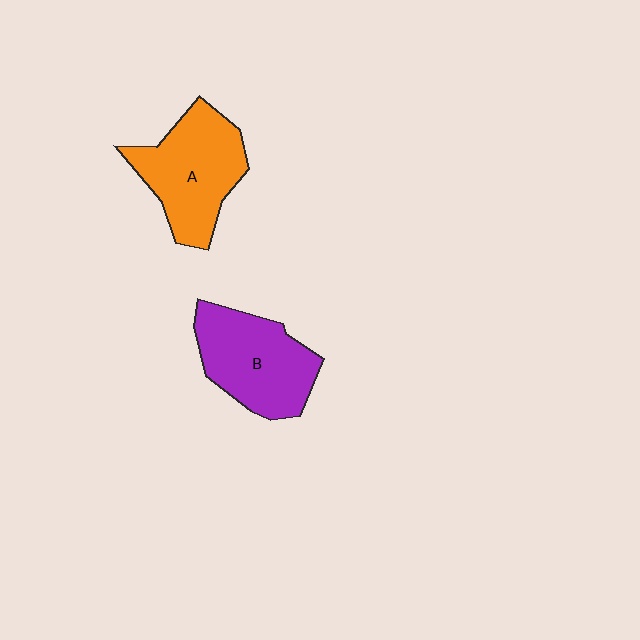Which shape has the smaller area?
Shape B (purple).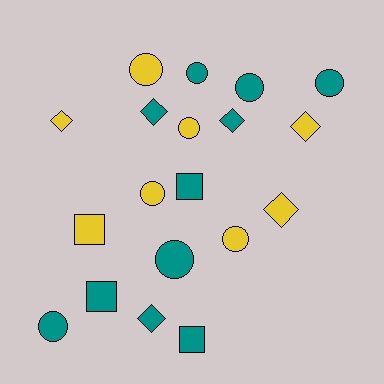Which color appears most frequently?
Teal, with 11 objects.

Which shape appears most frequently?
Circle, with 9 objects.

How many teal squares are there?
There are 3 teal squares.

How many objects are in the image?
There are 19 objects.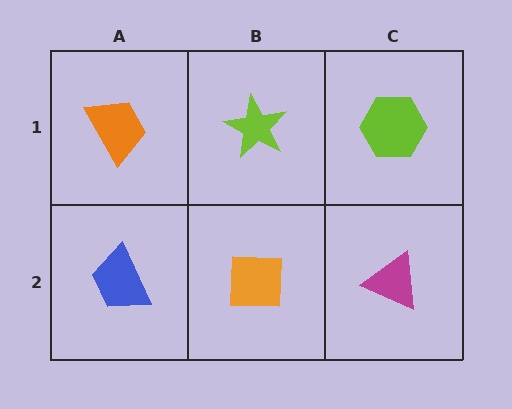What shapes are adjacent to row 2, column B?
A lime star (row 1, column B), a blue trapezoid (row 2, column A), a magenta triangle (row 2, column C).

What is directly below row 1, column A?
A blue trapezoid.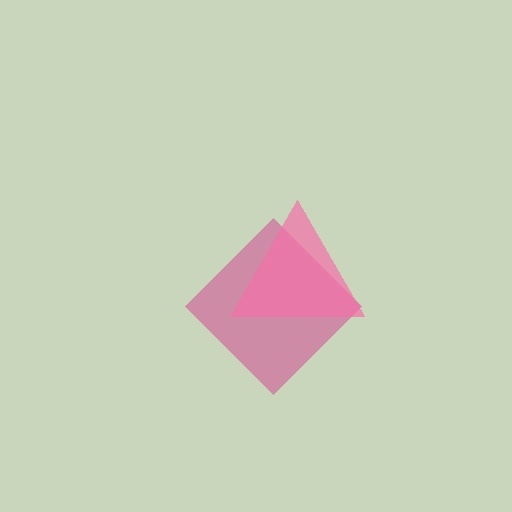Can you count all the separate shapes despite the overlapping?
Yes, there are 2 separate shapes.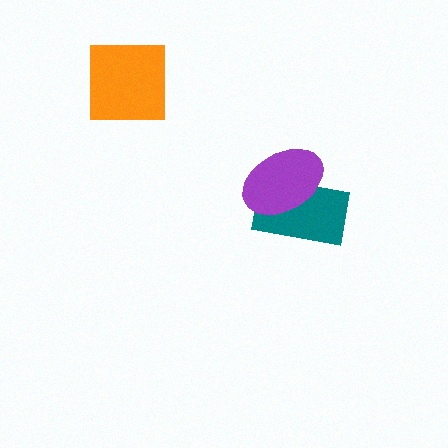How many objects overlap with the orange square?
0 objects overlap with the orange square.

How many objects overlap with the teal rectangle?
1 object overlaps with the teal rectangle.